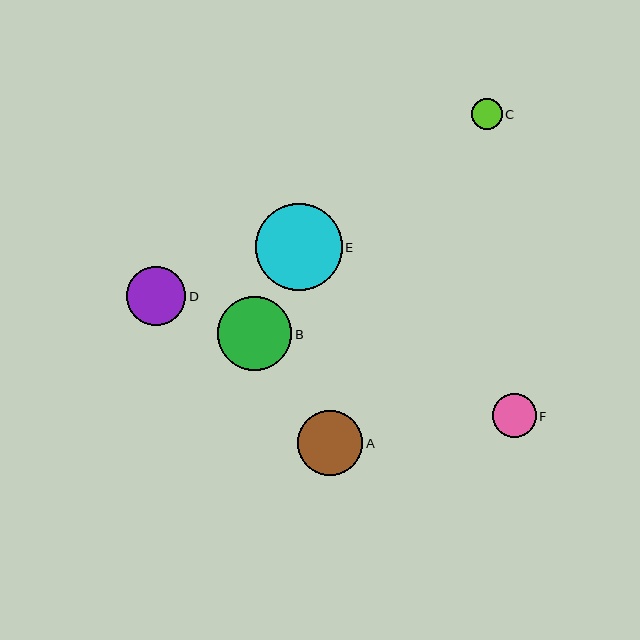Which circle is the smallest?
Circle C is the smallest with a size of approximately 31 pixels.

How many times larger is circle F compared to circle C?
Circle F is approximately 1.4 times the size of circle C.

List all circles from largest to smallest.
From largest to smallest: E, B, A, D, F, C.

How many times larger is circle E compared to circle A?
Circle E is approximately 1.3 times the size of circle A.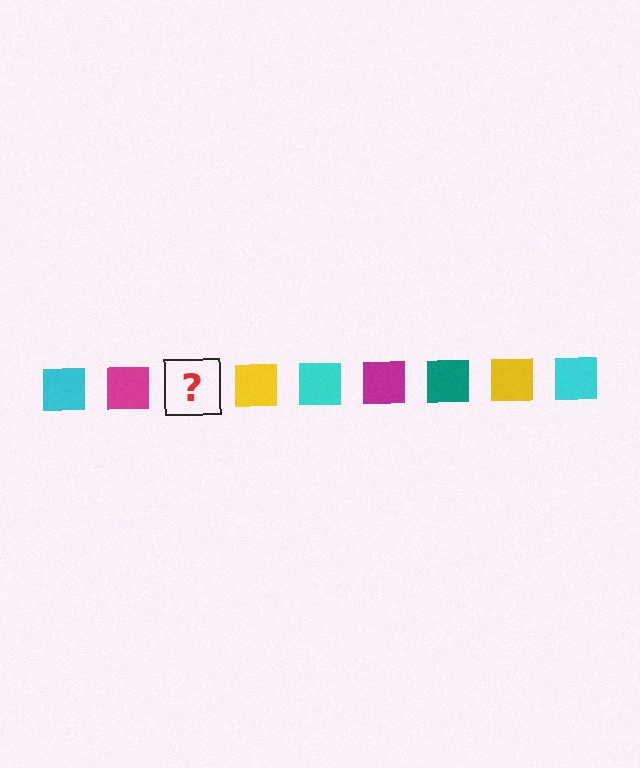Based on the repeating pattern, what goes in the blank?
The blank should be a teal square.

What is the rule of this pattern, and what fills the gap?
The rule is that the pattern cycles through cyan, magenta, teal, yellow squares. The gap should be filled with a teal square.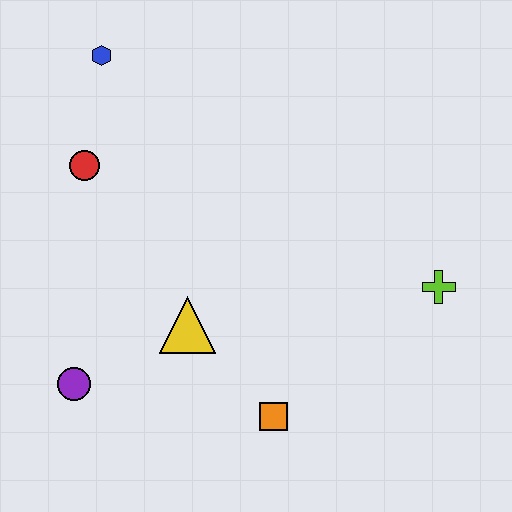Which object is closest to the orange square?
The yellow triangle is closest to the orange square.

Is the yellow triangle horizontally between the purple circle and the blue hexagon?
No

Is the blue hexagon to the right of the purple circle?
Yes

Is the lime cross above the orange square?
Yes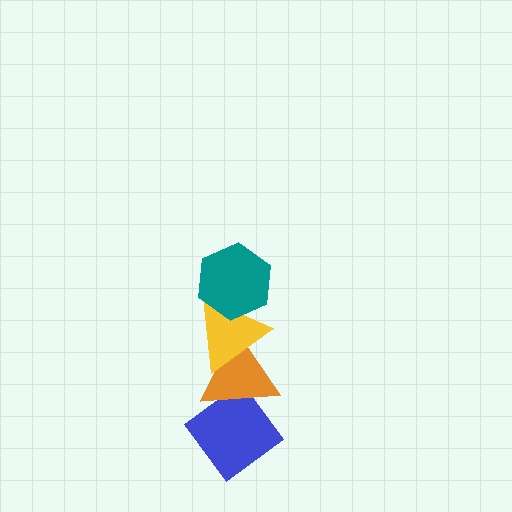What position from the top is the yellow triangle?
The yellow triangle is 2nd from the top.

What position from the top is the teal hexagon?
The teal hexagon is 1st from the top.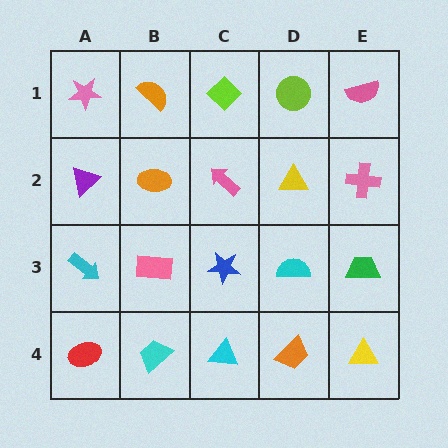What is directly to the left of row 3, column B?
A cyan arrow.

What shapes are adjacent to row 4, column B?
A pink rectangle (row 3, column B), a red ellipse (row 4, column A), a cyan triangle (row 4, column C).